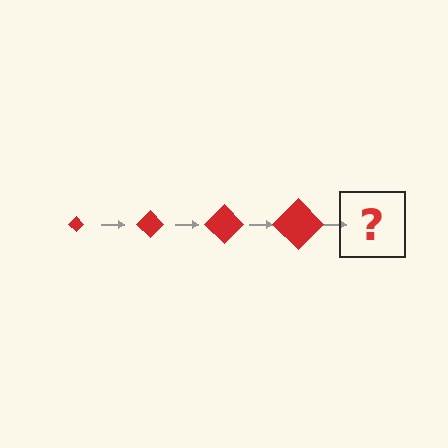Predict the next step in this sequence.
The next step is a red diamond, larger than the previous one.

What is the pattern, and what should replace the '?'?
The pattern is that the diamond gets progressively larger each step. The '?' should be a red diamond, larger than the previous one.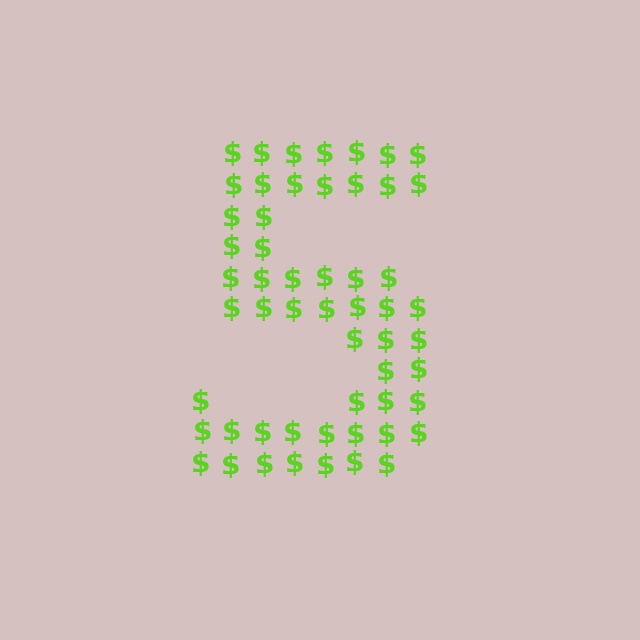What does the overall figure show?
The overall figure shows the digit 5.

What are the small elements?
The small elements are dollar signs.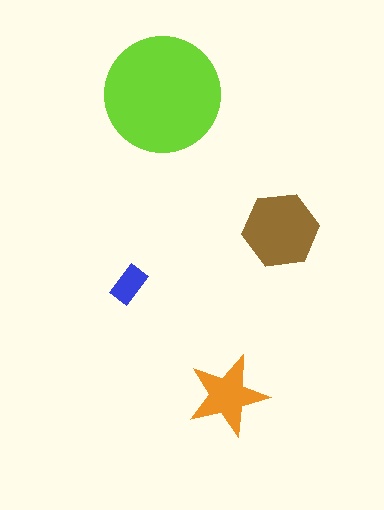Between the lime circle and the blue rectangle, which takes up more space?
The lime circle.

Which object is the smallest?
The blue rectangle.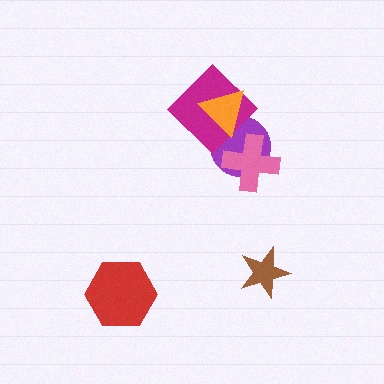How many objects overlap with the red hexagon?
0 objects overlap with the red hexagon.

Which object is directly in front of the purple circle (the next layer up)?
The pink cross is directly in front of the purple circle.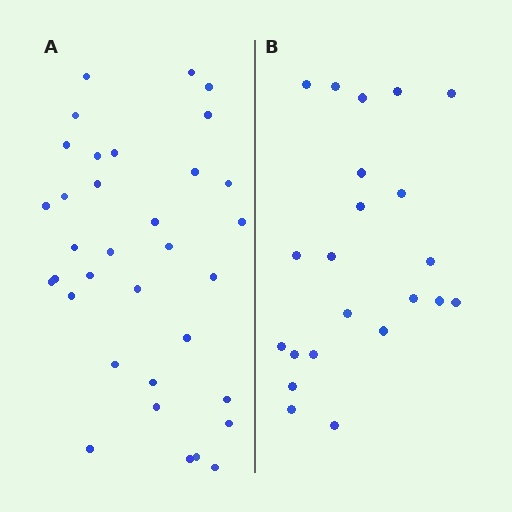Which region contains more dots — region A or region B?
Region A (the left region) has more dots.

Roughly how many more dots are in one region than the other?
Region A has roughly 12 or so more dots than region B.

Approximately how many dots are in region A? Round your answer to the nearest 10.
About 30 dots. (The exact count is 34, which rounds to 30.)